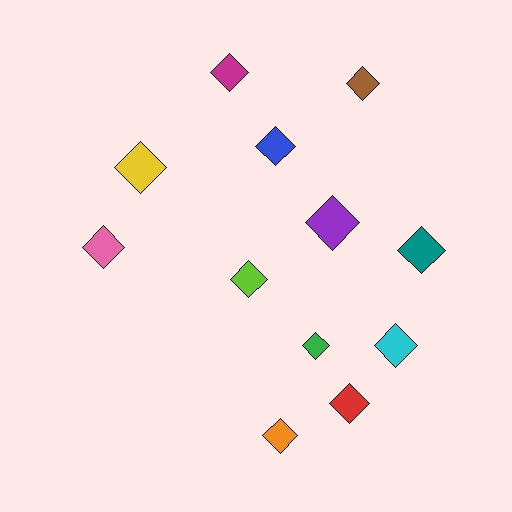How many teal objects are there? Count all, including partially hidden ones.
There is 1 teal object.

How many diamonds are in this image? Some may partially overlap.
There are 12 diamonds.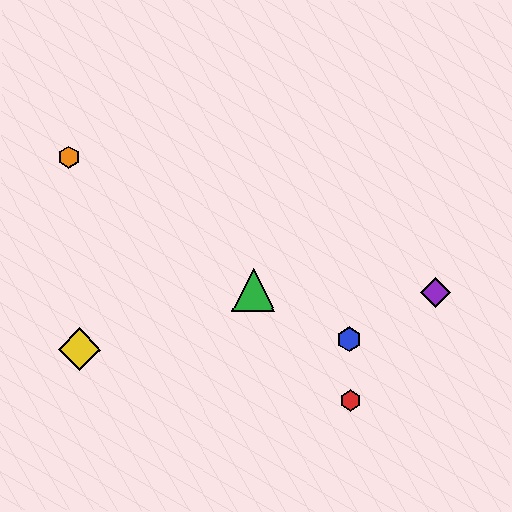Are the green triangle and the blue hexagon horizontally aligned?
No, the green triangle is at y≈290 and the blue hexagon is at y≈339.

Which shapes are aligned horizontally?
The green triangle, the purple diamond are aligned horizontally.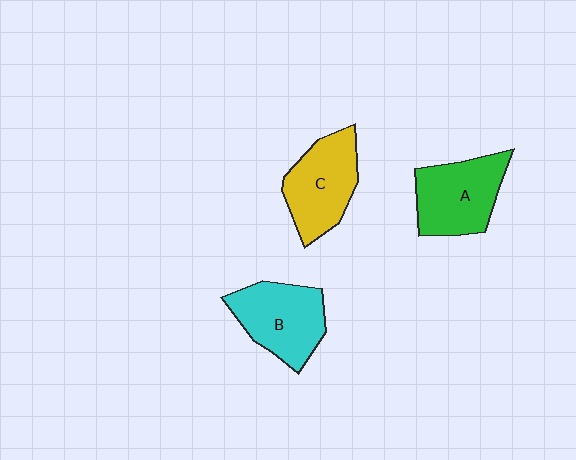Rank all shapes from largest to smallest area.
From largest to smallest: B (cyan), A (green), C (yellow).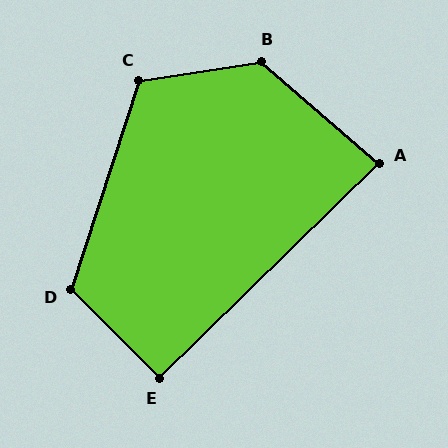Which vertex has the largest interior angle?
B, at approximately 130 degrees.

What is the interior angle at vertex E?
Approximately 91 degrees (approximately right).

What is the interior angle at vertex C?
Approximately 117 degrees (obtuse).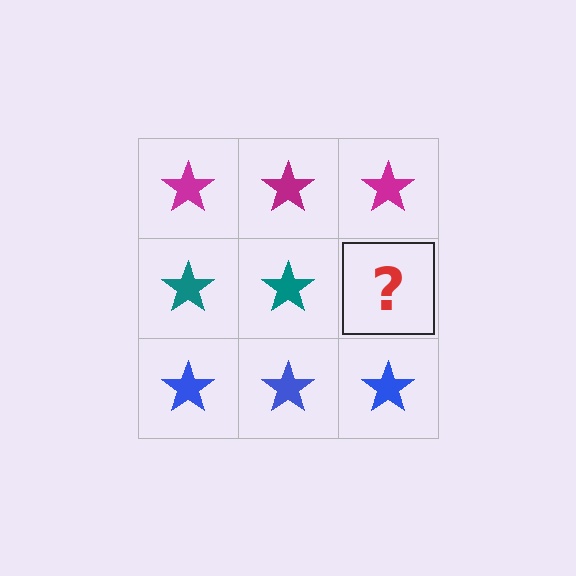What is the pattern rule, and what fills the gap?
The rule is that each row has a consistent color. The gap should be filled with a teal star.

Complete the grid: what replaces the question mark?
The question mark should be replaced with a teal star.